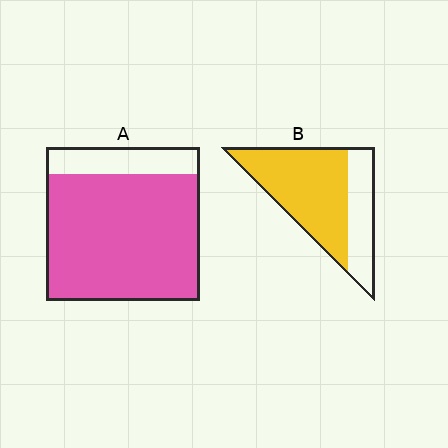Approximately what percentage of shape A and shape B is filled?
A is approximately 80% and B is approximately 70%.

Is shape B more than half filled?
Yes.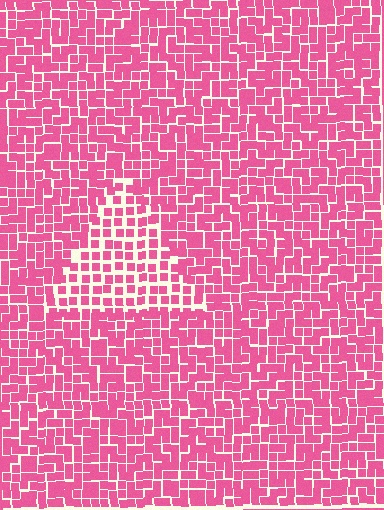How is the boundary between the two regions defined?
The boundary is defined by a change in element density (approximately 1.6x ratio). All elements are the same color, size, and shape.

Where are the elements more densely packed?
The elements are more densely packed outside the triangle boundary.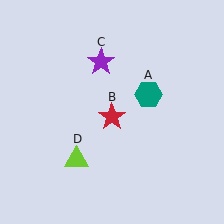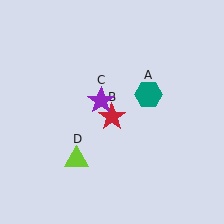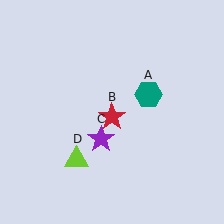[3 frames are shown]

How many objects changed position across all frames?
1 object changed position: purple star (object C).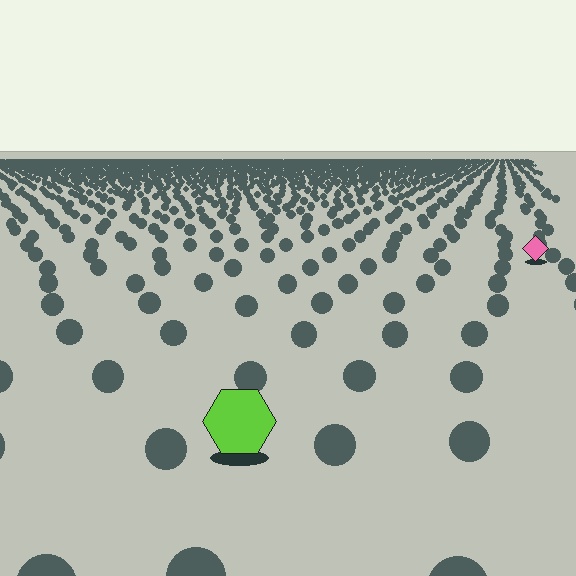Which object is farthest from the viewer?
The pink diamond is farthest from the viewer. It appears smaller and the ground texture around it is denser.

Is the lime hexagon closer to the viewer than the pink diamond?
Yes. The lime hexagon is closer — you can tell from the texture gradient: the ground texture is coarser near it.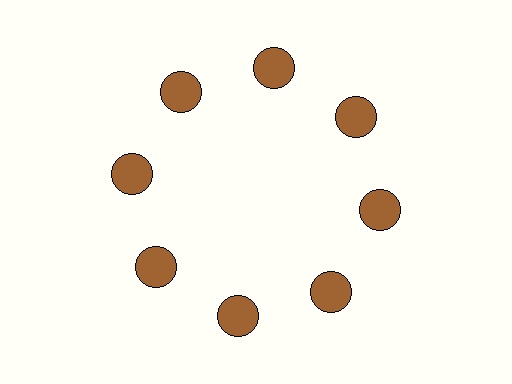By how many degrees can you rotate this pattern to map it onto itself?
The pattern maps onto itself every 45 degrees of rotation.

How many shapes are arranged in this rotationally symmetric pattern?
There are 8 shapes, arranged in 8 groups of 1.